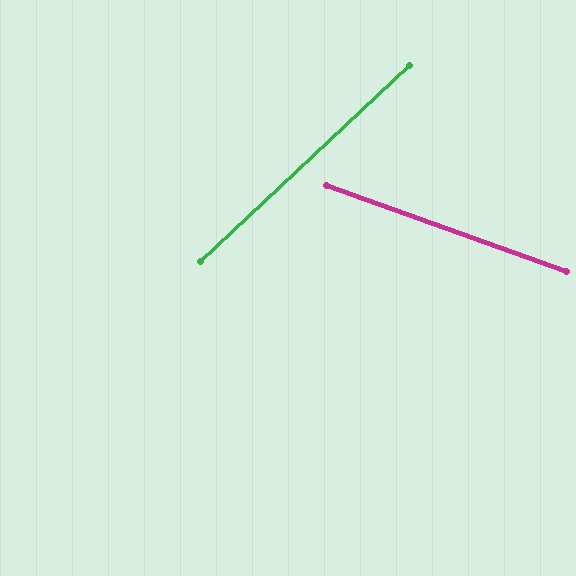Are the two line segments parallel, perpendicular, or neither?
Neither parallel nor perpendicular — they differ by about 63°.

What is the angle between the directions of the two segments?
Approximately 63 degrees.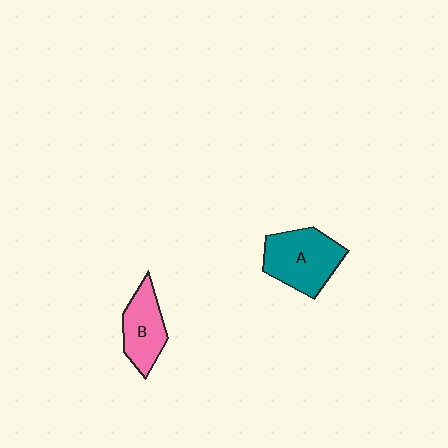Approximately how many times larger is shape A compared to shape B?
Approximately 1.4 times.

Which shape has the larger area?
Shape A (teal).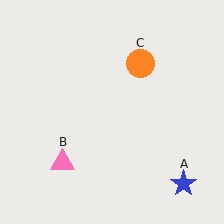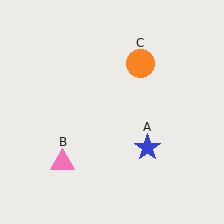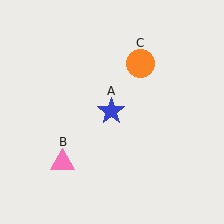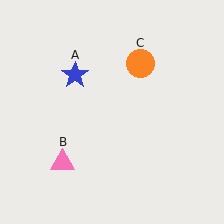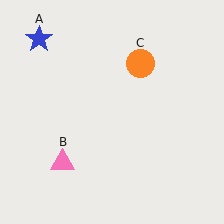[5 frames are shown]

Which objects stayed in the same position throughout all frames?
Pink triangle (object B) and orange circle (object C) remained stationary.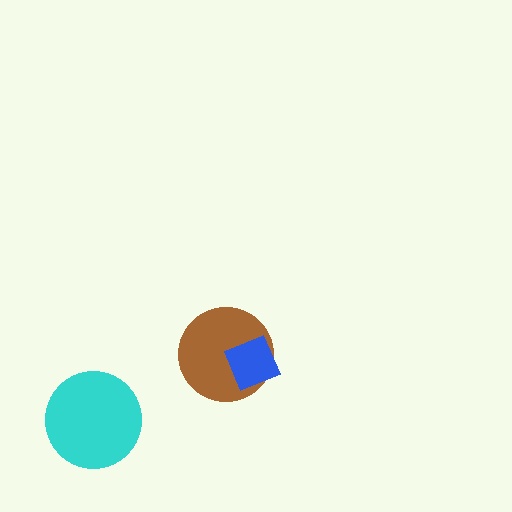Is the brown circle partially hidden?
Yes, it is partially covered by another shape.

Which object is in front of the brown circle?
The blue diamond is in front of the brown circle.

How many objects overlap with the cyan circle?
0 objects overlap with the cyan circle.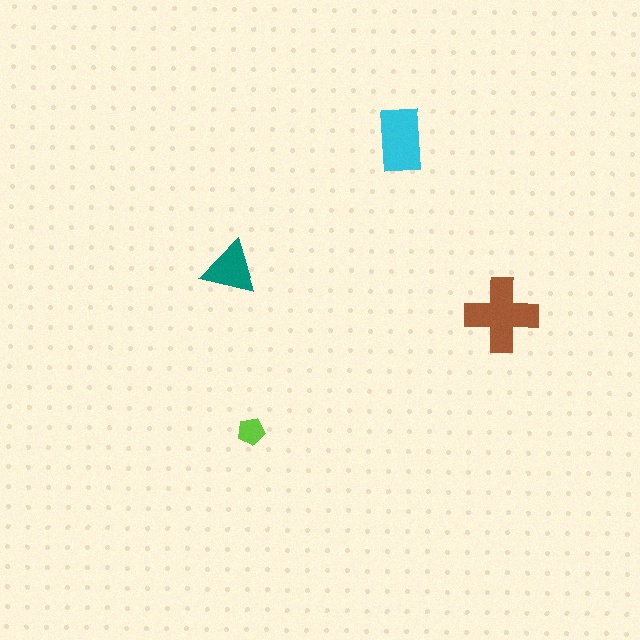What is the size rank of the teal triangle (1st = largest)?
3rd.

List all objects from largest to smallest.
The brown cross, the cyan rectangle, the teal triangle, the lime pentagon.